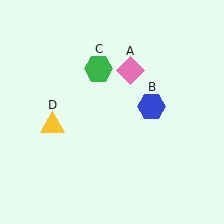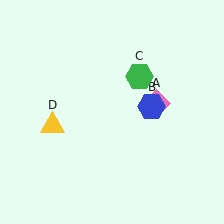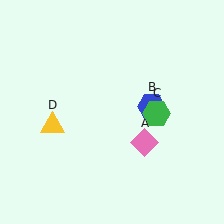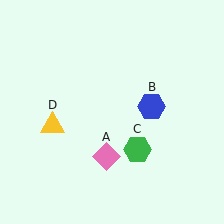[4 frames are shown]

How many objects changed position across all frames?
2 objects changed position: pink diamond (object A), green hexagon (object C).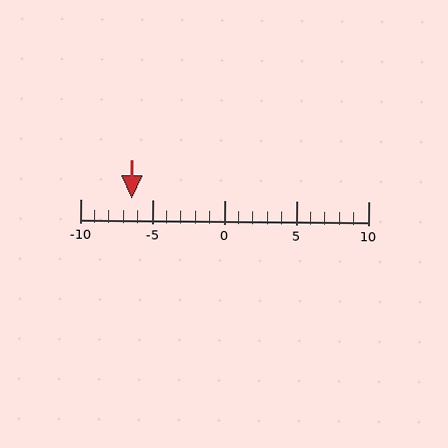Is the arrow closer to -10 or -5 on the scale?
The arrow is closer to -5.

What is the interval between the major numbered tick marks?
The major tick marks are spaced 5 units apart.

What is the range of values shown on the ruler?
The ruler shows values from -10 to 10.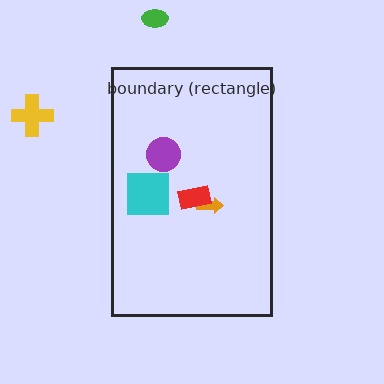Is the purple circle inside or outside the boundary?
Inside.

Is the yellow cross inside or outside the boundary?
Outside.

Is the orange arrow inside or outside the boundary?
Inside.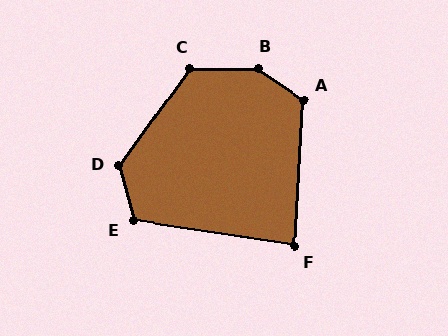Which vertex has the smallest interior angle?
F, at approximately 85 degrees.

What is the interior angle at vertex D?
Approximately 130 degrees (obtuse).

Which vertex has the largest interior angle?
B, at approximately 145 degrees.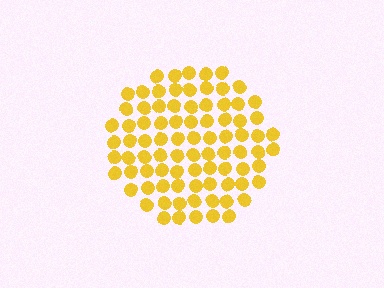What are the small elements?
The small elements are circles.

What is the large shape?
The large shape is a circle.